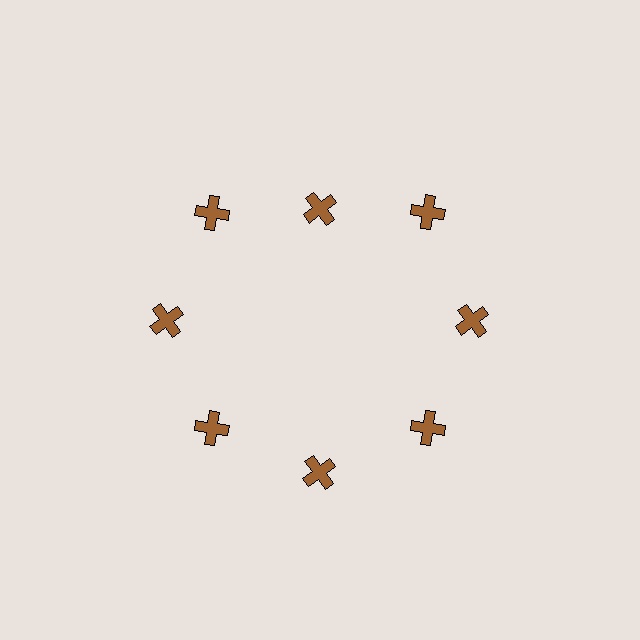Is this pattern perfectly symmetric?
No. The 8 brown crosses are arranged in a ring, but one element near the 12 o'clock position is pulled inward toward the center, breaking the 8-fold rotational symmetry.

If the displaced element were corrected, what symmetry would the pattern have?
It would have 8-fold rotational symmetry — the pattern would map onto itself every 45 degrees.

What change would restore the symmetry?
The symmetry would be restored by moving it outward, back onto the ring so that all 8 crosses sit at equal angles and equal distance from the center.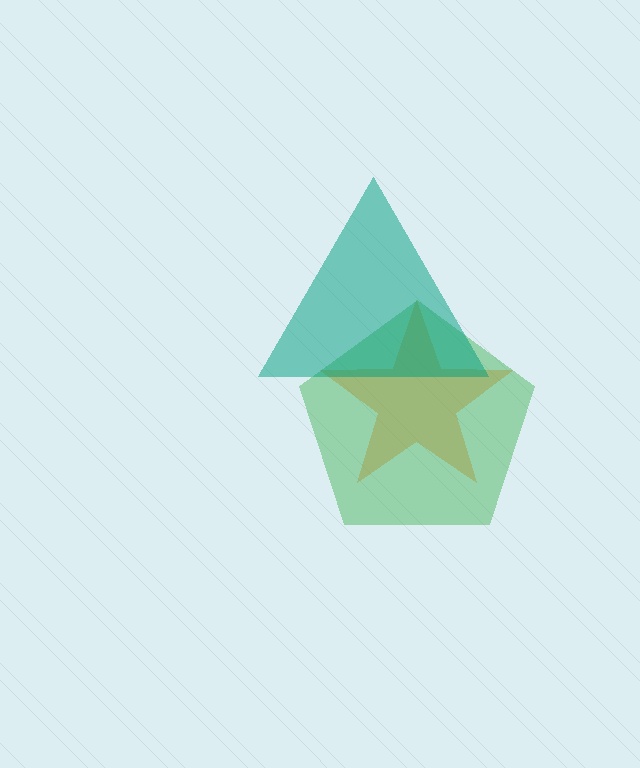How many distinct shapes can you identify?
There are 3 distinct shapes: an orange star, a green pentagon, a teal triangle.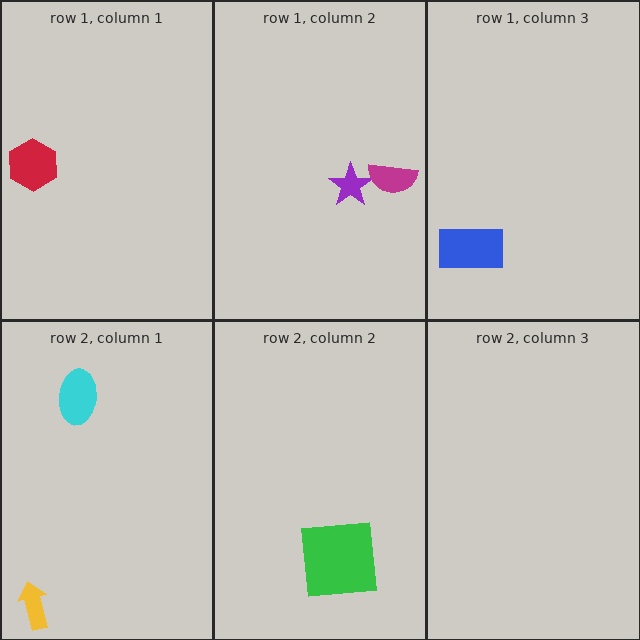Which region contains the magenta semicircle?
The row 1, column 2 region.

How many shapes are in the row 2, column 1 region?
2.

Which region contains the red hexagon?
The row 1, column 1 region.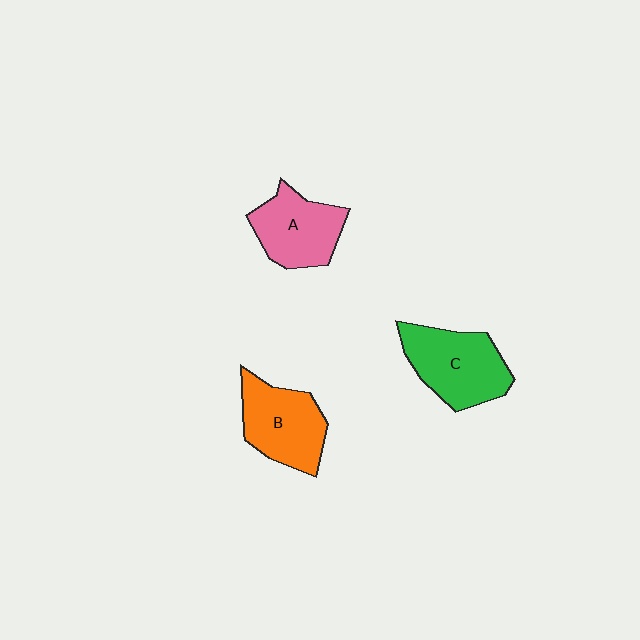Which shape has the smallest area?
Shape A (pink).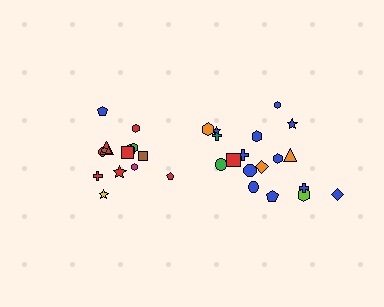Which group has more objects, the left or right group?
The right group.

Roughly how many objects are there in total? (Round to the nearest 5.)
Roughly 35 objects in total.